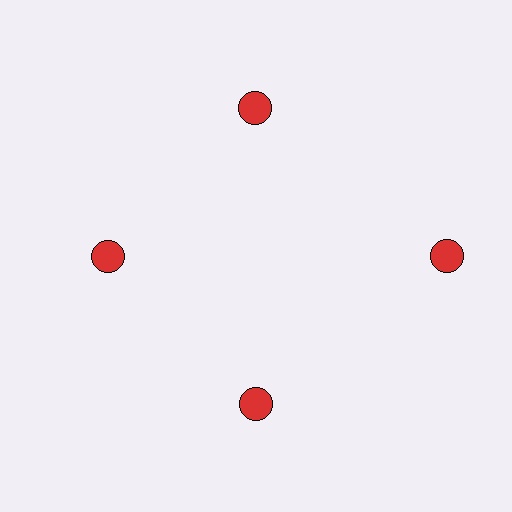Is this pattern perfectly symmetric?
No. The 4 red circles are arranged in a ring, but one element near the 3 o'clock position is pushed outward from the center, breaking the 4-fold rotational symmetry.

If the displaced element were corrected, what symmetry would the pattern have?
It would have 4-fold rotational symmetry — the pattern would map onto itself every 90 degrees.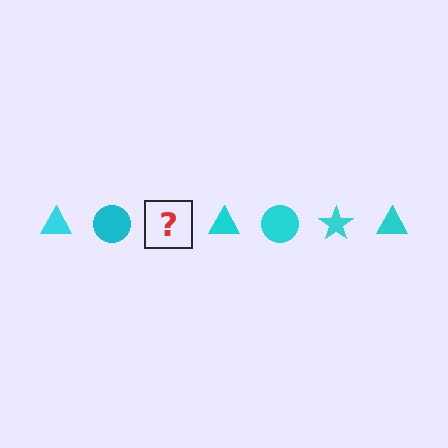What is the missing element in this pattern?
The missing element is a cyan star.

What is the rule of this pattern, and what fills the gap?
The rule is that the pattern cycles through triangle, circle, star shapes in cyan. The gap should be filled with a cyan star.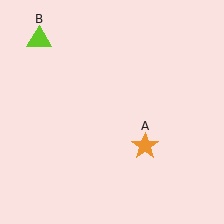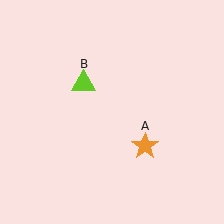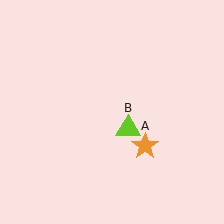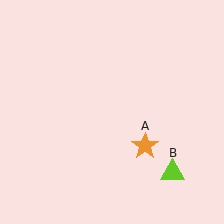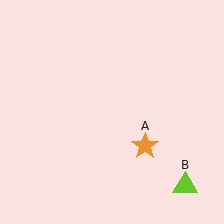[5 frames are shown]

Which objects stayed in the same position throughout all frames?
Orange star (object A) remained stationary.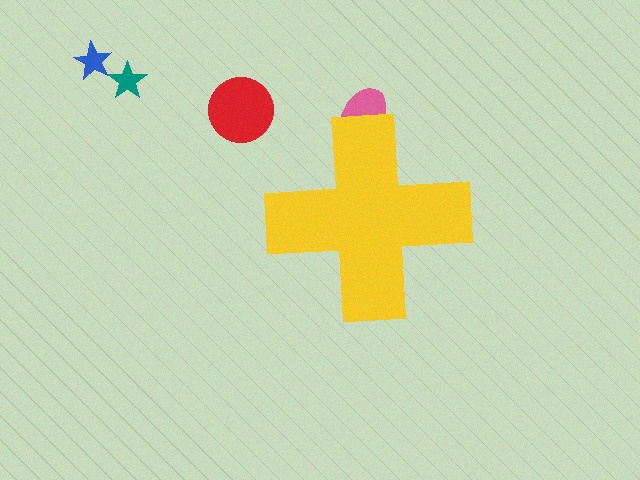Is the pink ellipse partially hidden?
Yes, the pink ellipse is partially hidden behind the yellow cross.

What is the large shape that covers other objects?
A yellow cross.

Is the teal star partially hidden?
No, the teal star is fully visible.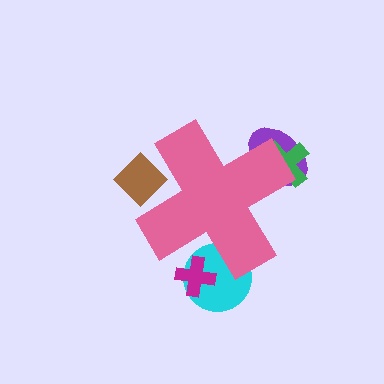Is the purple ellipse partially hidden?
Yes, the purple ellipse is partially hidden behind the pink cross.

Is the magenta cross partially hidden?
Yes, the magenta cross is partially hidden behind the pink cross.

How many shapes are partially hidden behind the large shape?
5 shapes are partially hidden.